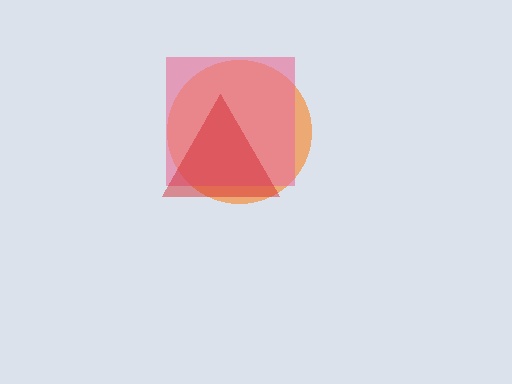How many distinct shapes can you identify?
There are 3 distinct shapes: an orange circle, a pink square, a red triangle.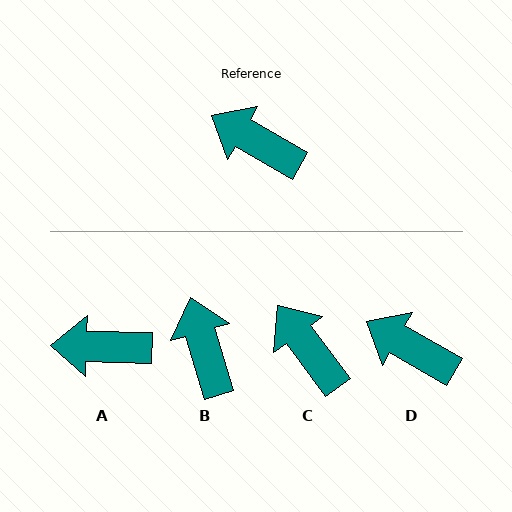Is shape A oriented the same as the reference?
No, it is off by about 28 degrees.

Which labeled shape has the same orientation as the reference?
D.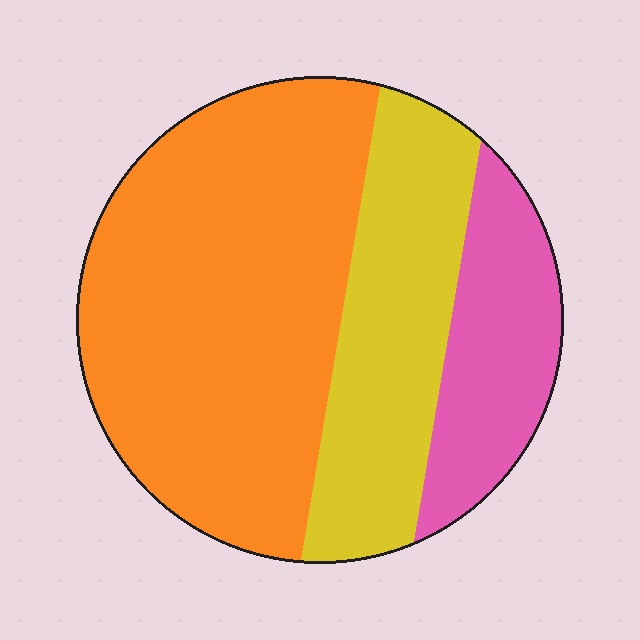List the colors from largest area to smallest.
From largest to smallest: orange, yellow, pink.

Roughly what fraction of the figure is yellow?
Yellow covers 27% of the figure.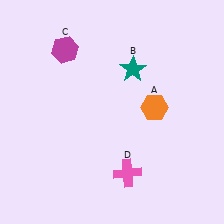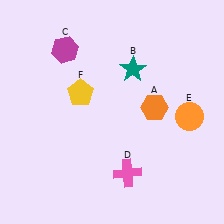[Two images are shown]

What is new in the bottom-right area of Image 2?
An orange circle (E) was added in the bottom-right area of Image 2.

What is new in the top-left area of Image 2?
A yellow pentagon (F) was added in the top-left area of Image 2.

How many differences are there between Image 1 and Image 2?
There are 2 differences between the two images.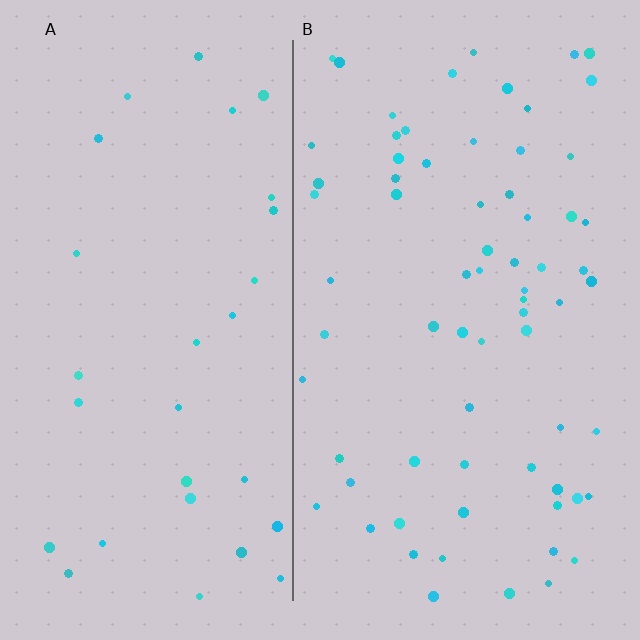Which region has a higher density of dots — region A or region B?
B (the right).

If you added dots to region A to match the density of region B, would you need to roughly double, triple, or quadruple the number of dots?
Approximately double.